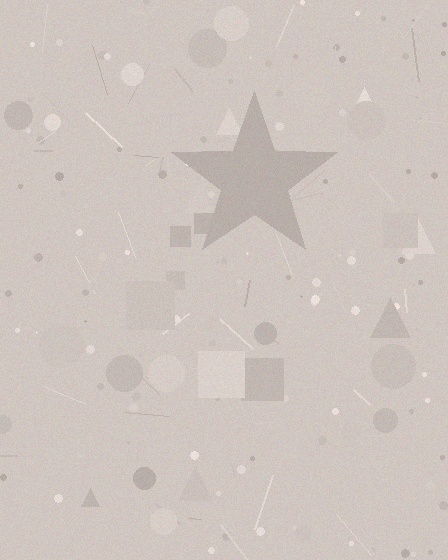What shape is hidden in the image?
A star is hidden in the image.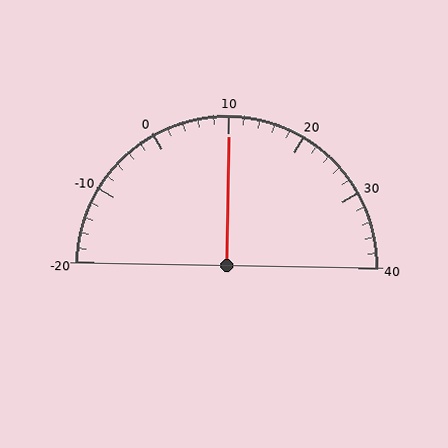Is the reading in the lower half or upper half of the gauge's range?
The reading is in the upper half of the range (-20 to 40).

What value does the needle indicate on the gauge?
The needle indicates approximately 10.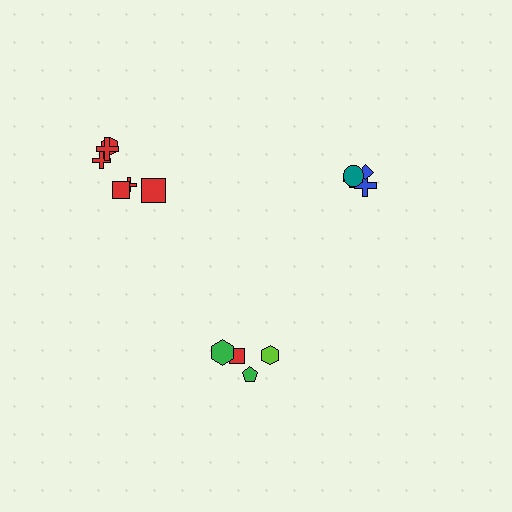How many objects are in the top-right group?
There are 4 objects.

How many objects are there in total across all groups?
There are 14 objects.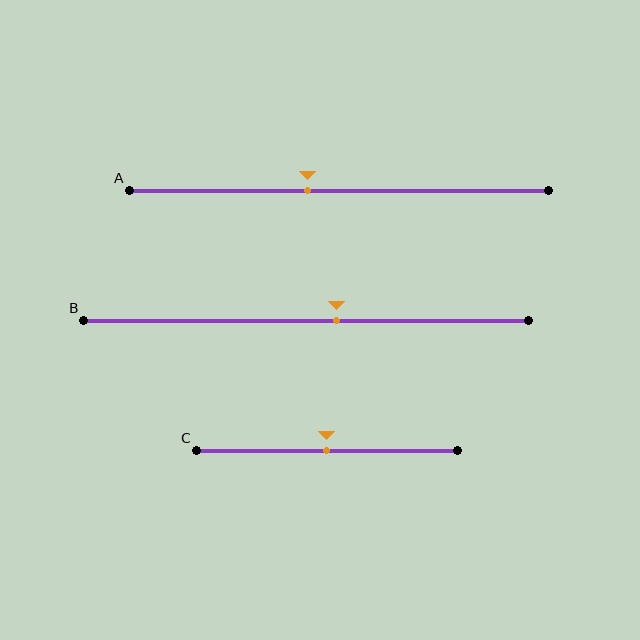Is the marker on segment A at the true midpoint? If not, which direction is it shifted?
No, the marker on segment A is shifted to the left by about 8% of the segment length.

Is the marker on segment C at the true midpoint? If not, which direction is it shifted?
Yes, the marker on segment C is at the true midpoint.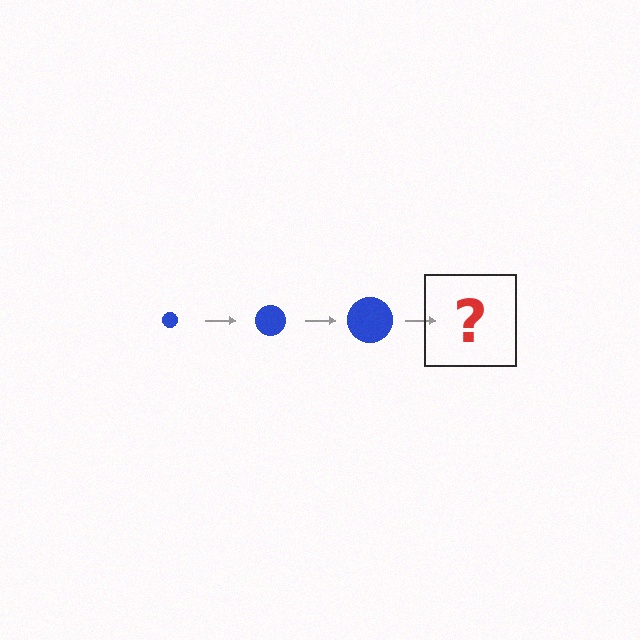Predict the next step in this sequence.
The next step is a blue circle, larger than the previous one.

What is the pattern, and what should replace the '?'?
The pattern is that the circle gets progressively larger each step. The '?' should be a blue circle, larger than the previous one.